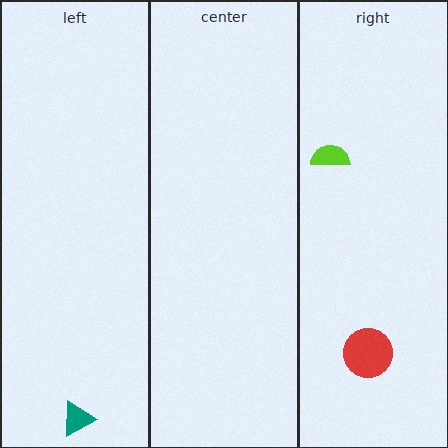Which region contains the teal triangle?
The left region.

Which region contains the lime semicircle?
The right region.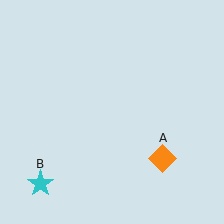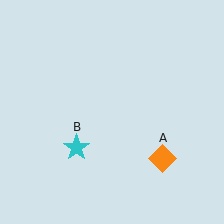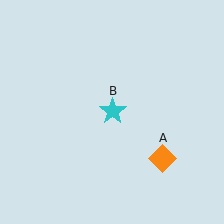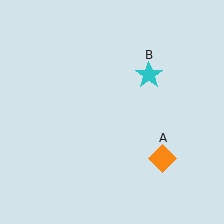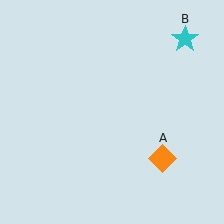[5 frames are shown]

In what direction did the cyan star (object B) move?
The cyan star (object B) moved up and to the right.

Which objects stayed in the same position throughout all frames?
Orange diamond (object A) remained stationary.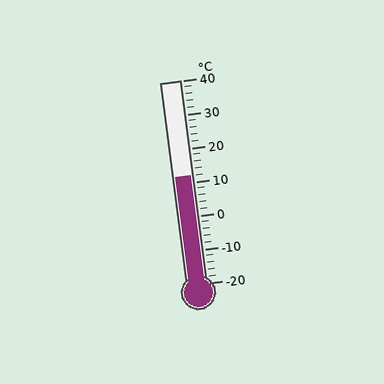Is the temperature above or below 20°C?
The temperature is below 20°C.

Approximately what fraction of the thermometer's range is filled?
The thermometer is filled to approximately 55% of its range.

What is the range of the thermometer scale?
The thermometer scale ranges from -20°C to 40°C.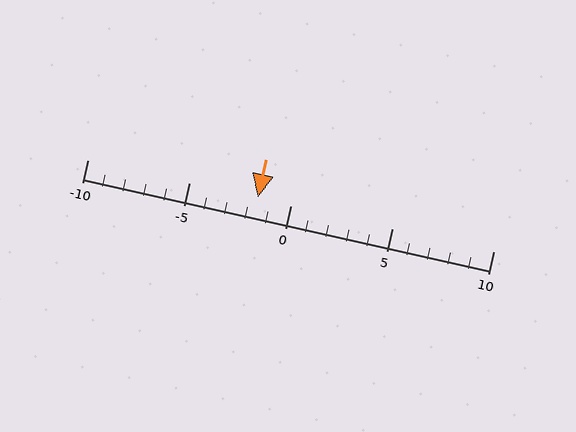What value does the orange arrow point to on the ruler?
The orange arrow points to approximately -2.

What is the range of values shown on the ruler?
The ruler shows values from -10 to 10.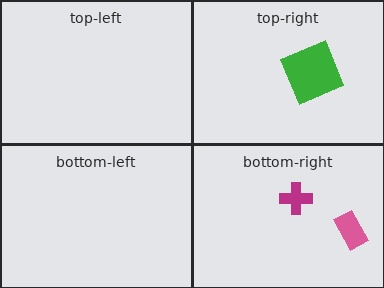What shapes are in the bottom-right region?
The pink rectangle, the magenta cross.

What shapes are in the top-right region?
The green square.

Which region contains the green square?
The top-right region.